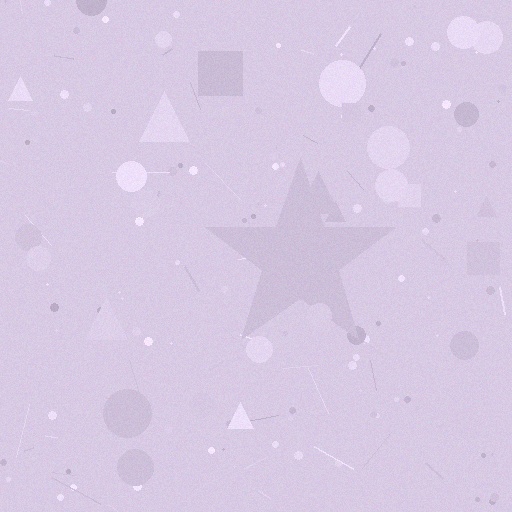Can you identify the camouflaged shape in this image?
The camouflaged shape is a star.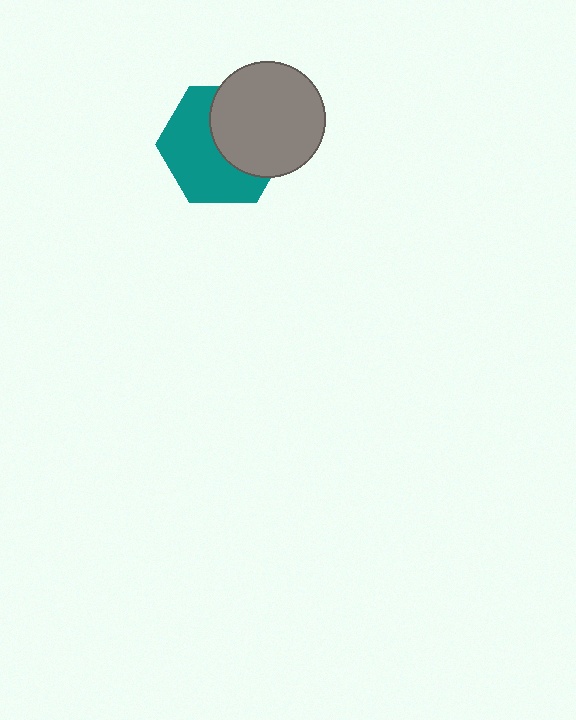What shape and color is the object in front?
The object in front is a gray circle.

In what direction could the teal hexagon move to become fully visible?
The teal hexagon could move toward the lower-left. That would shift it out from behind the gray circle entirely.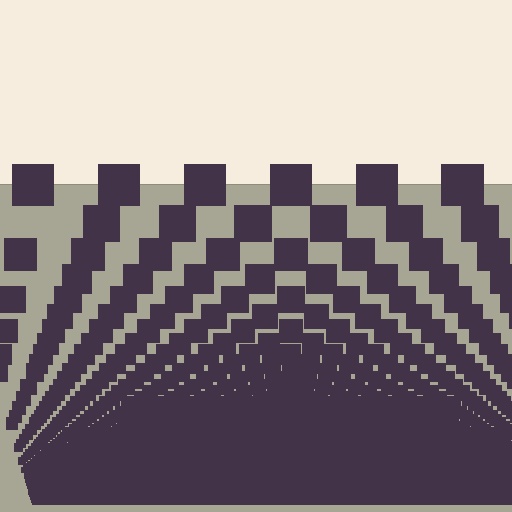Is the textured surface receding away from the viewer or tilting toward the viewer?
The surface appears to tilt toward the viewer. Texture elements get larger and sparser toward the top.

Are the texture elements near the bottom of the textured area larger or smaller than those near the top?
Smaller. The gradient is inverted — elements near the bottom are smaller and denser.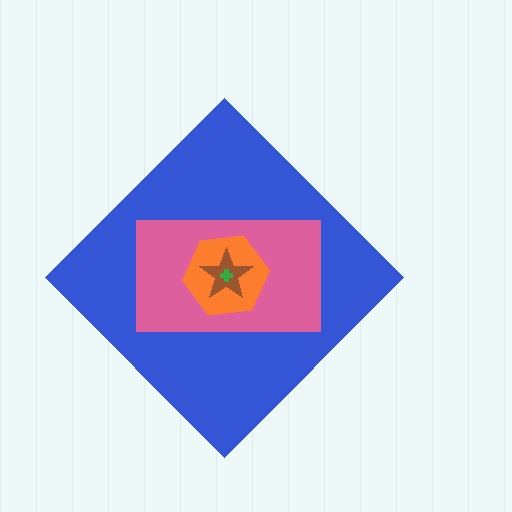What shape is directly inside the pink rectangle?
The orange hexagon.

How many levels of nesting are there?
5.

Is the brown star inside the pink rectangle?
Yes.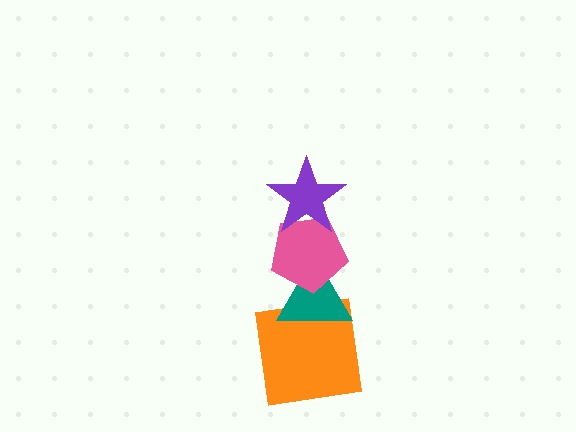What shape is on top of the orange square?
The teal triangle is on top of the orange square.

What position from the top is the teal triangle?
The teal triangle is 3rd from the top.